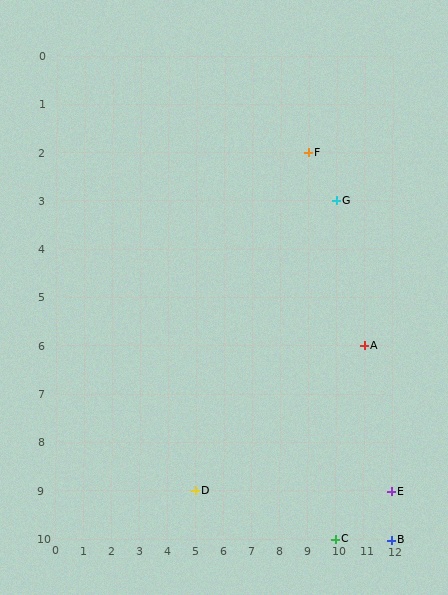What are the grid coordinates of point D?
Point D is at grid coordinates (5, 9).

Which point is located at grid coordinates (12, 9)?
Point E is at (12, 9).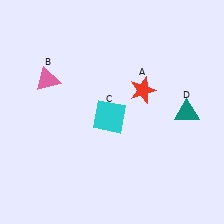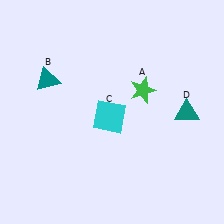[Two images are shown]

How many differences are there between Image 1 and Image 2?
There are 2 differences between the two images.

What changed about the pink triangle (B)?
In Image 1, B is pink. In Image 2, it changed to teal.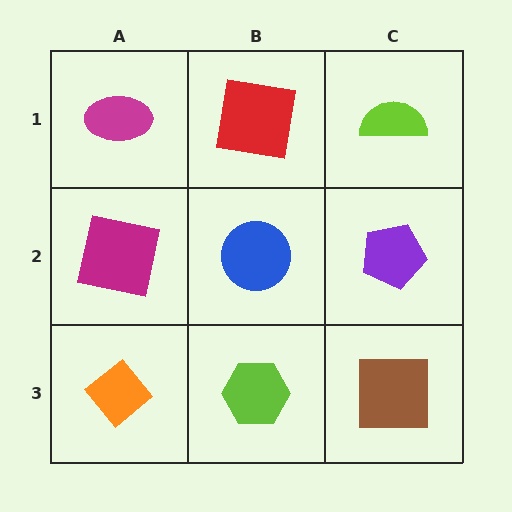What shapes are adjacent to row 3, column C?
A purple pentagon (row 2, column C), a lime hexagon (row 3, column B).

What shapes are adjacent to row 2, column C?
A lime semicircle (row 1, column C), a brown square (row 3, column C), a blue circle (row 2, column B).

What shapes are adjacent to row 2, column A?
A magenta ellipse (row 1, column A), an orange diamond (row 3, column A), a blue circle (row 2, column B).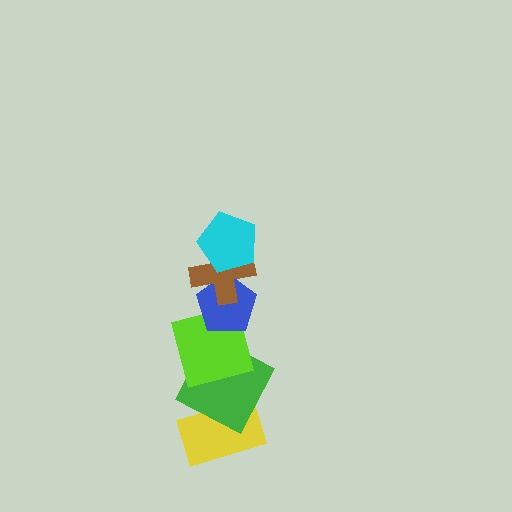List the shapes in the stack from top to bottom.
From top to bottom: the cyan pentagon, the brown cross, the blue pentagon, the lime square, the green square, the yellow rectangle.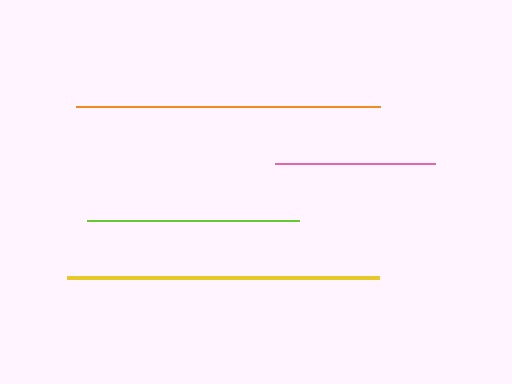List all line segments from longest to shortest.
From longest to shortest: yellow, orange, lime, pink.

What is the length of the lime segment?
The lime segment is approximately 212 pixels long.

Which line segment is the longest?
The yellow line is the longest at approximately 312 pixels.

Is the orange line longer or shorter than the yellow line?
The yellow line is longer than the orange line.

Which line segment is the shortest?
The pink line is the shortest at approximately 159 pixels.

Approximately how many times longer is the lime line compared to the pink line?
The lime line is approximately 1.3 times the length of the pink line.